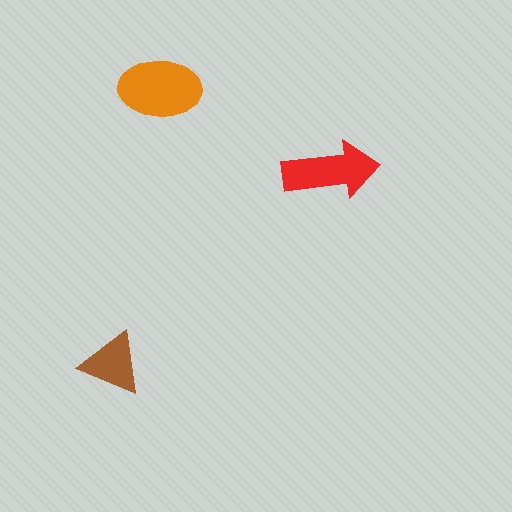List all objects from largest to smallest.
The orange ellipse, the red arrow, the brown triangle.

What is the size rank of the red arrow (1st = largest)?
2nd.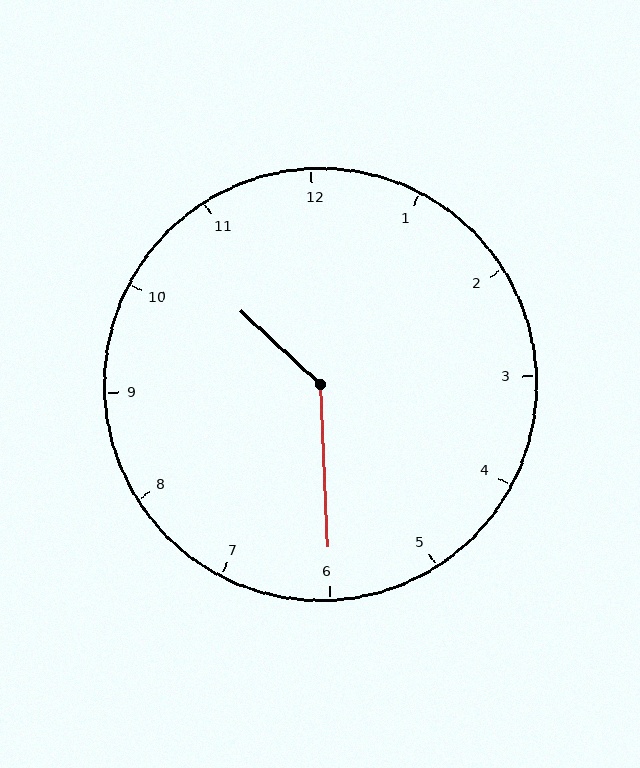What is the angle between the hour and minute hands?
Approximately 135 degrees.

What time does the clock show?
10:30.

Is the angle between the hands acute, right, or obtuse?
It is obtuse.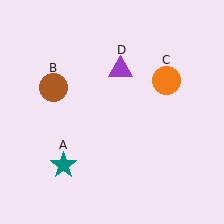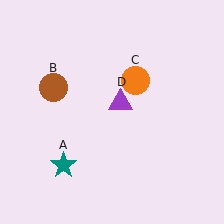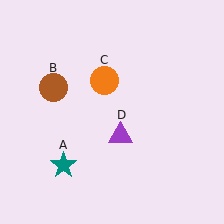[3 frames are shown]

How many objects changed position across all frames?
2 objects changed position: orange circle (object C), purple triangle (object D).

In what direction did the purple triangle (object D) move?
The purple triangle (object D) moved down.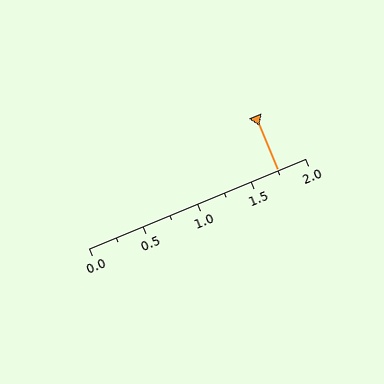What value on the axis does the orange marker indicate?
The marker indicates approximately 1.75.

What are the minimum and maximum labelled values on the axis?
The axis runs from 0.0 to 2.0.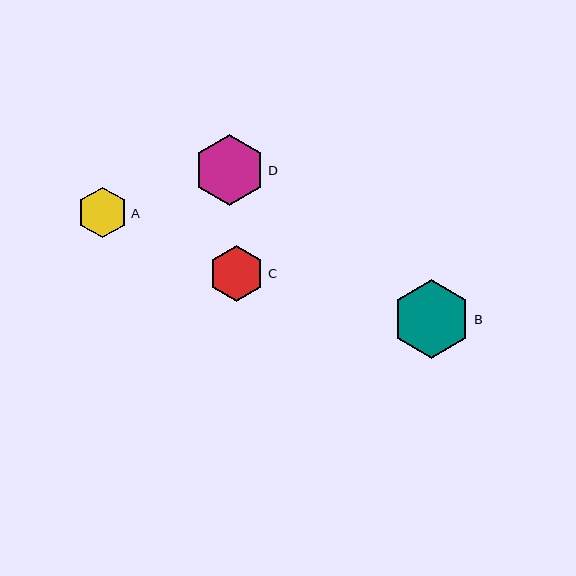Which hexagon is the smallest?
Hexagon A is the smallest with a size of approximately 51 pixels.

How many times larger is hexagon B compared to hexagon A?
Hexagon B is approximately 1.6 times the size of hexagon A.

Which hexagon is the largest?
Hexagon B is the largest with a size of approximately 79 pixels.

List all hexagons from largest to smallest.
From largest to smallest: B, D, C, A.